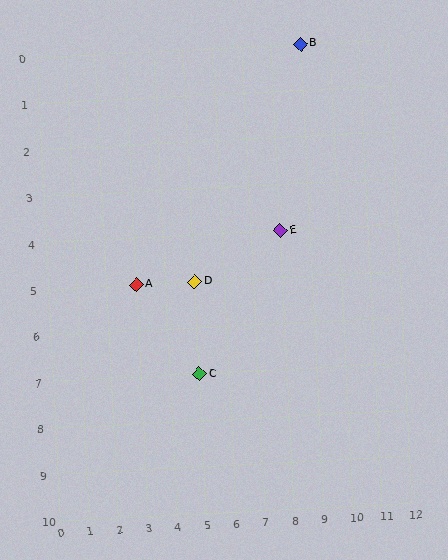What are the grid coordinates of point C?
Point C is at grid coordinates (5, 7).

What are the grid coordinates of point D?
Point D is at grid coordinates (5, 5).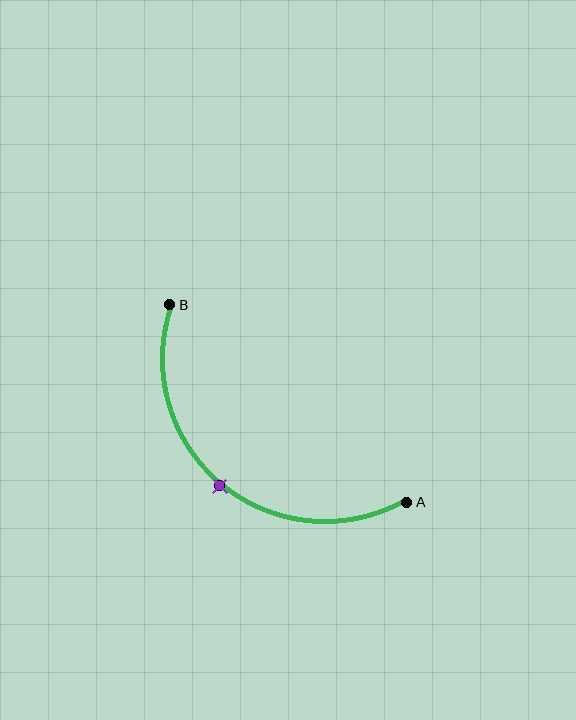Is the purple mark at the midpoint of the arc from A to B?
Yes. The purple mark lies on the arc at equal arc-length from both A and B — it is the arc midpoint.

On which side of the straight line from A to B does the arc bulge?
The arc bulges below and to the left of the straight line connecting A and B.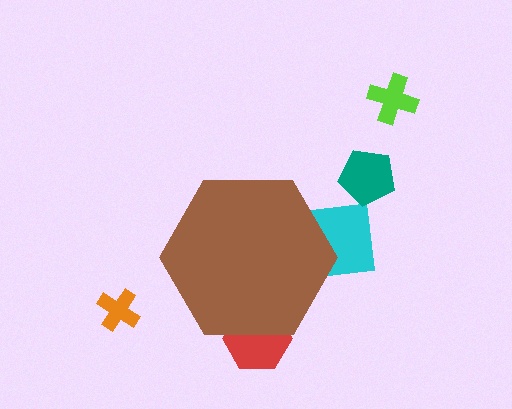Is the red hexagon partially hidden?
Yes, the red hexagon is partially hidden behind the brown hexagon.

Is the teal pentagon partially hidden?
No, the teal pentagon is fully visible.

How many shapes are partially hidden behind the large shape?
2 shapes are partially hidden.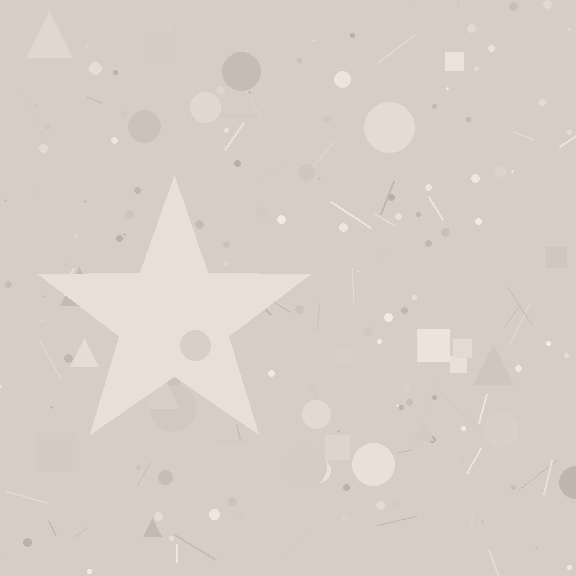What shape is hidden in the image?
A star is hidden in the image.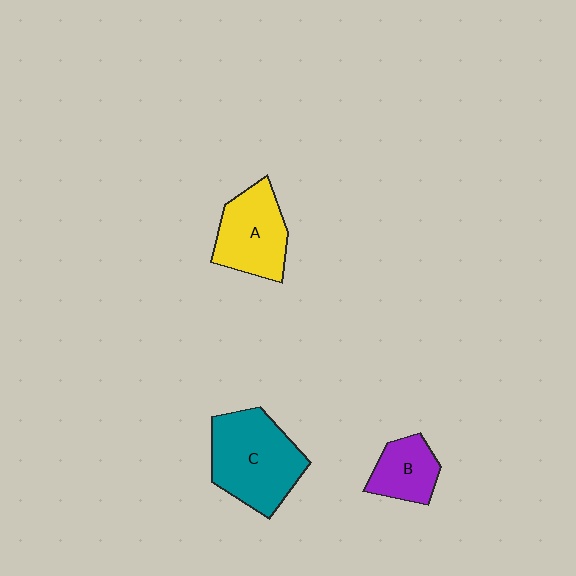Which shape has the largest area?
Shape C (teal).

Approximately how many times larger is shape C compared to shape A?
Approximately 1.3 times.